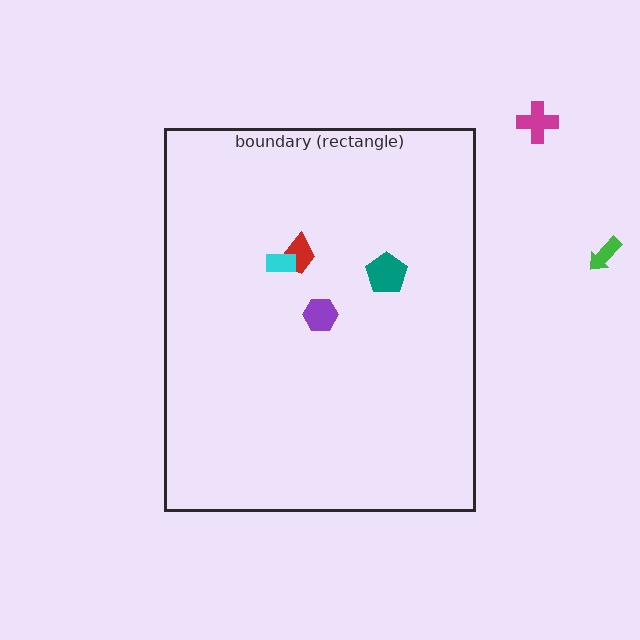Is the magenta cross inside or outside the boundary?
Outside.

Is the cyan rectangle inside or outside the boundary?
Inside.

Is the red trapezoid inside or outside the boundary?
Inside.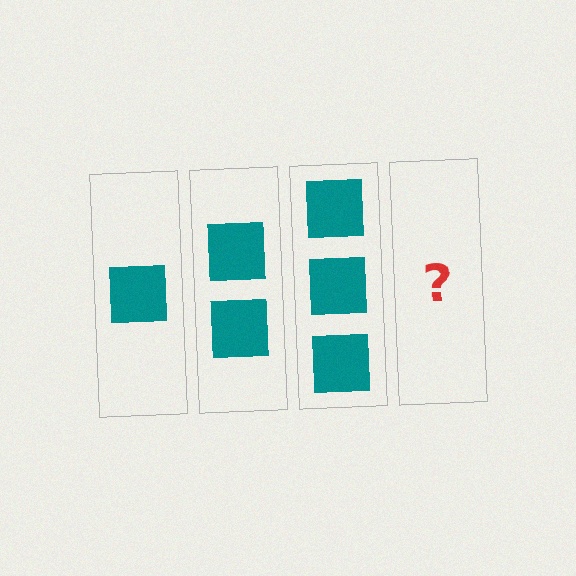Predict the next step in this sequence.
The next step is 4 squares.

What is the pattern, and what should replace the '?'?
The pattern is that each step adds one more square. The '?' should be 4 squares.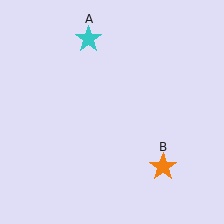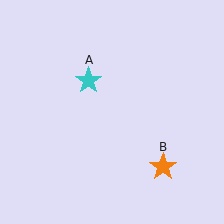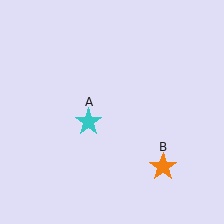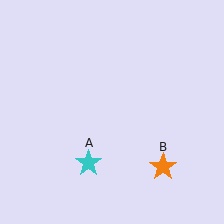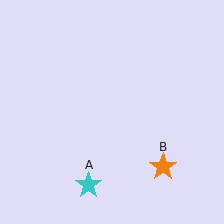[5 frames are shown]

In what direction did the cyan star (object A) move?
The cyan star (object A) moved down.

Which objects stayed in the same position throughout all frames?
Orange star (object B) remained stationary.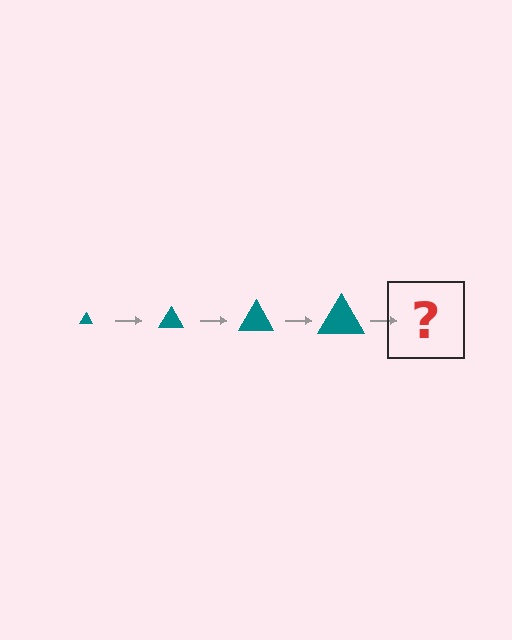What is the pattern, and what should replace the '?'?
The pattern is that the triangle gets progressively larger each step. The '?' should be a teal triangle, larger than the previous one.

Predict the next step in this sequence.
The next step is a teal triangle, larger than the previous one.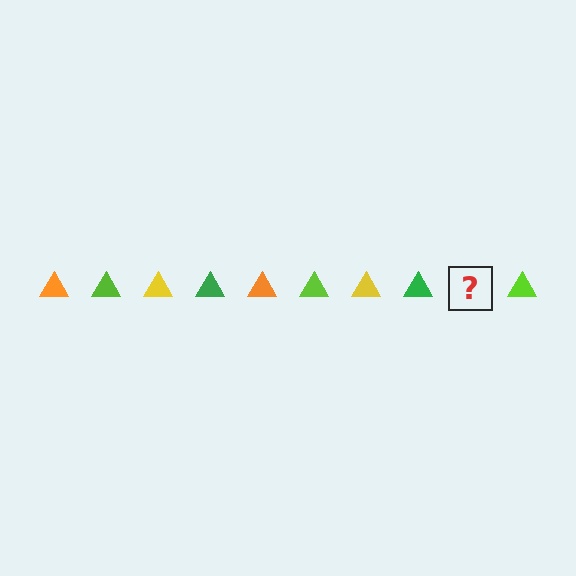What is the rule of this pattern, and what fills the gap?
The rule is that the pattern cycles through orange, lime, yellow, green triangles. The gap should be filled with an orange triangle.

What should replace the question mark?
The question mark should be replaced with an orange triangle.